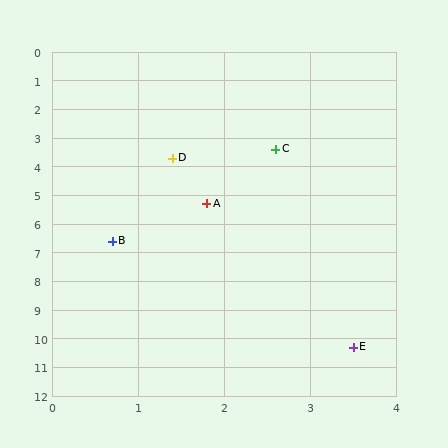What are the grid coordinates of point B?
Point B is at approximately (0.7, 6.6).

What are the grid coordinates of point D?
Point D is at approximately (1.4, 3.7).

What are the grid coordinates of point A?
Point A is at approximately (1.8, 5.3).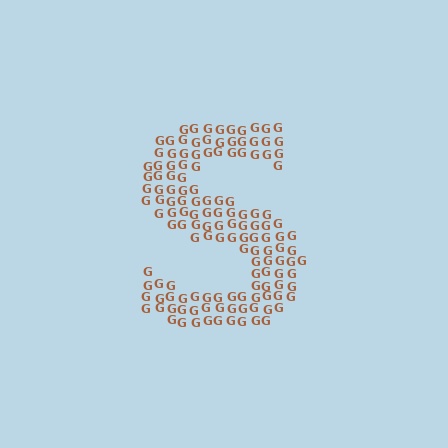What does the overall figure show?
The overall figure shows the letter S.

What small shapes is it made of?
It is made of small letter G's.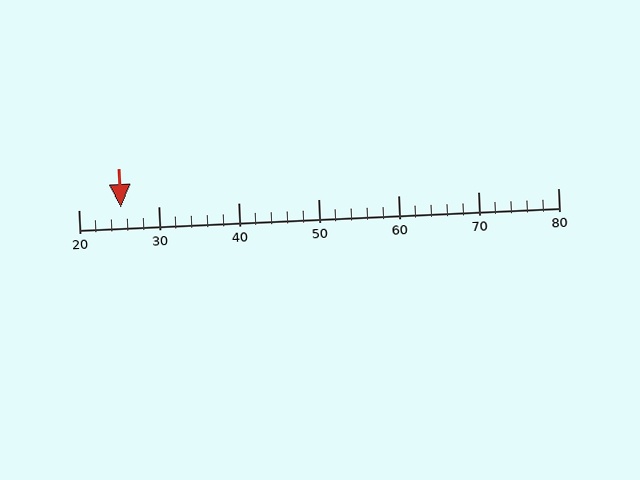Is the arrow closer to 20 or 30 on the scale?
The arrow is closer to 30.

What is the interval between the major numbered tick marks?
The major tick marks are spaced 10 units apart.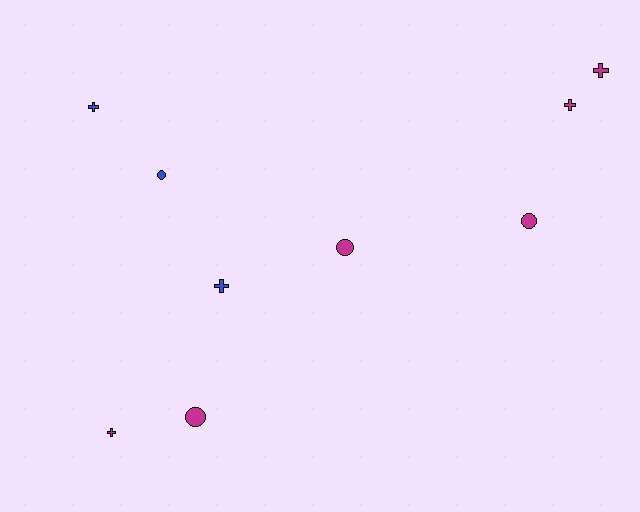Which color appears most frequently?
Magenta, with 6 objects.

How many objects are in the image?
There are 9 objects.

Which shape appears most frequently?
Cross, with 5 objects.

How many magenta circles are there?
There are 3 magenta circles.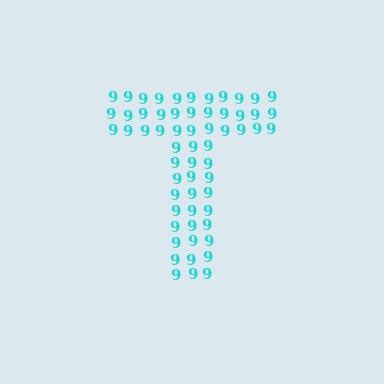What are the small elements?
The small elements are digit 9's.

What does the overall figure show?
The overall figure shows the letter T.